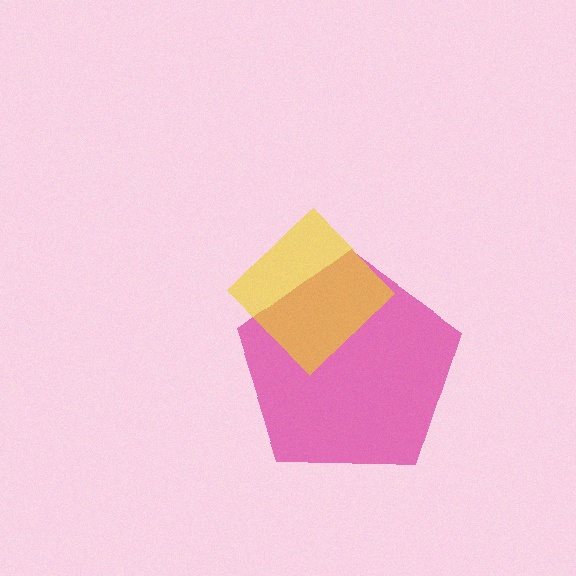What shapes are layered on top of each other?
The layered shapes are: a magenta pentagon, a yellow diamond.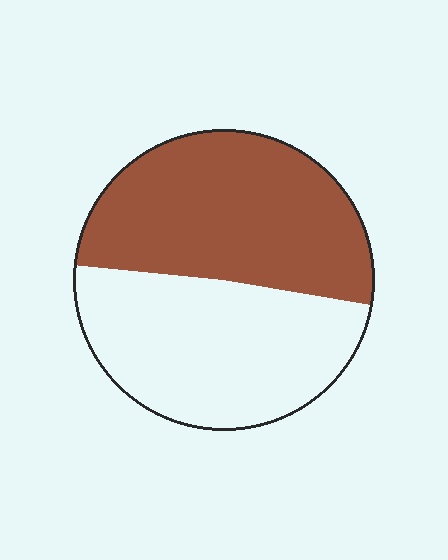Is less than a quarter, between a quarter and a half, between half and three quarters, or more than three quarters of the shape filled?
Between half and three quarters.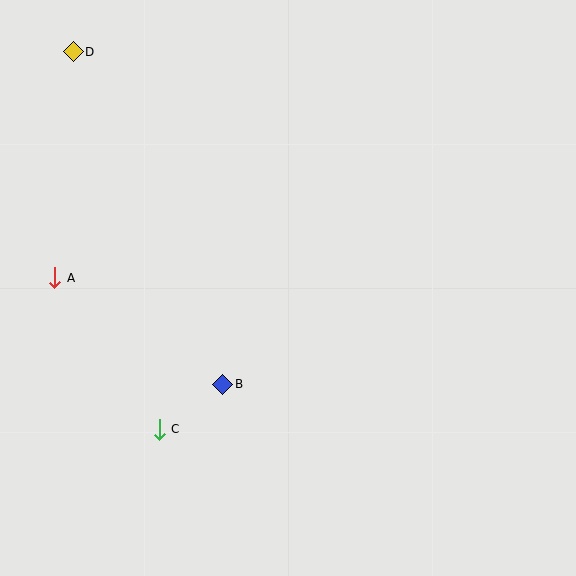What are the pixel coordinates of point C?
Point C is at (159, 429).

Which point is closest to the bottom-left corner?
Point C is closest to the bottom-left corner.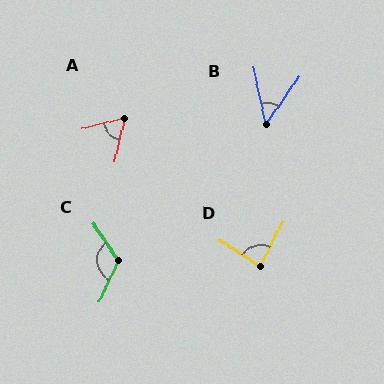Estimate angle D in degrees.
Approximately 84 degrees.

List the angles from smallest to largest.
B (46°), A (64°), D (84°), C (120°).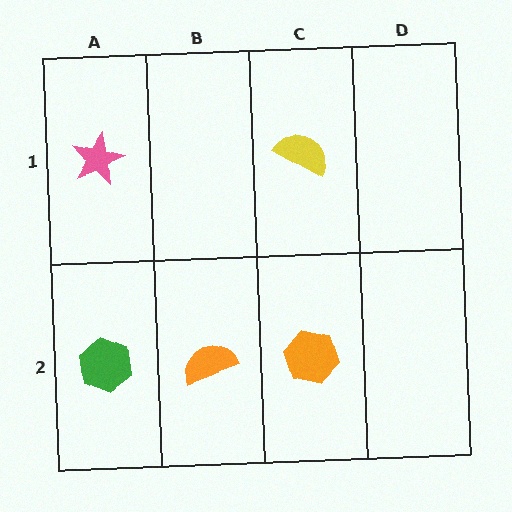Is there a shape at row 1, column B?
No, that cell is empty.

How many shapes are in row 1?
2 shapes.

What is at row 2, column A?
A green hexagon.